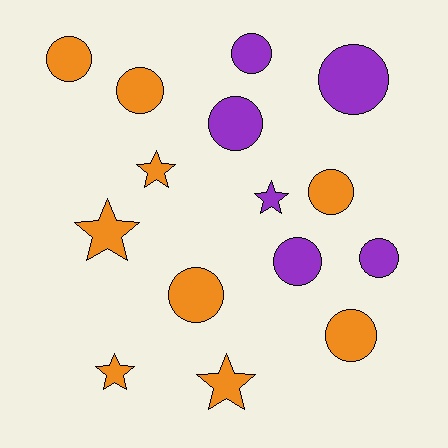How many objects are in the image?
There are 15 objects.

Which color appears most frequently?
Orange, with 9 objects.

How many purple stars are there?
There is 1 purple star.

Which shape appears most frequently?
Circle, with 10 objects.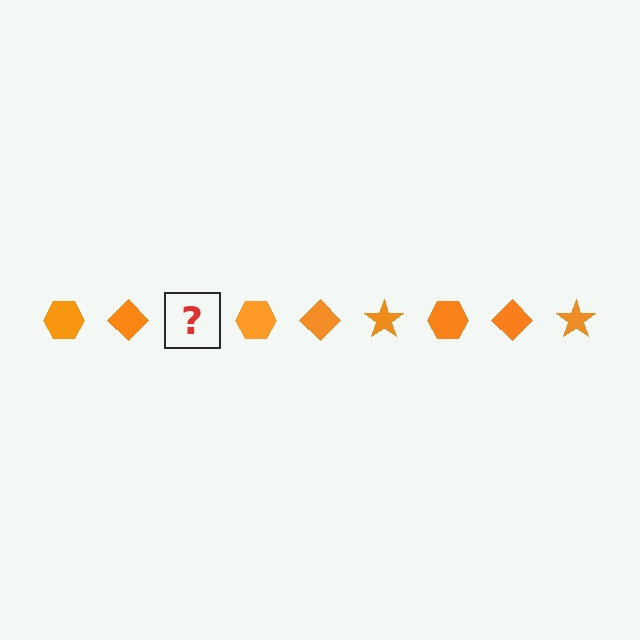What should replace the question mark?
The question mark should be replaced with an orange star.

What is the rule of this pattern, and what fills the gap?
The rule is that the pattern cycles through hexagon, diamond, star shapes in orange. The gap should be filled with an orange star.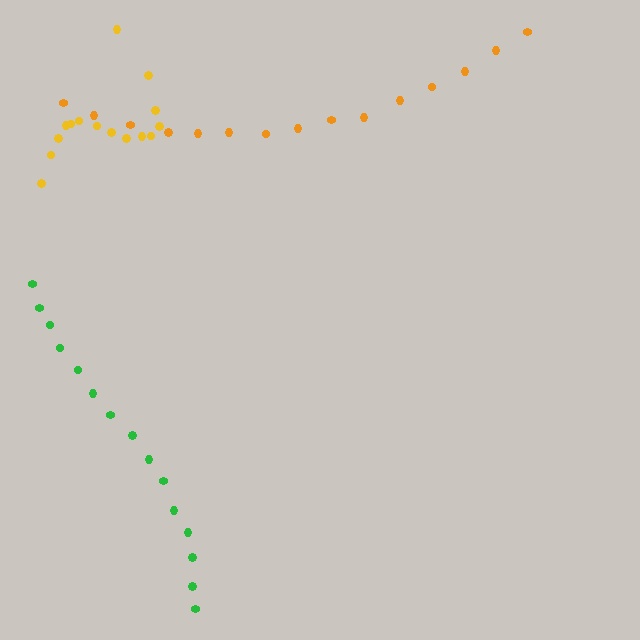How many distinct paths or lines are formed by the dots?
There are 3 distinct paths.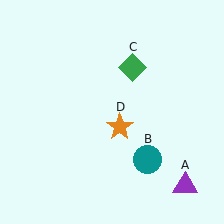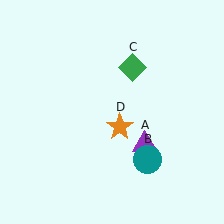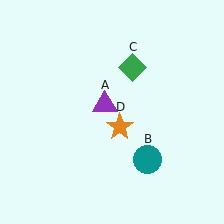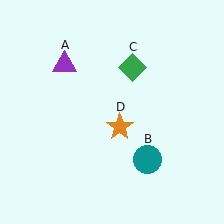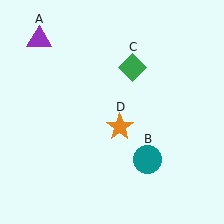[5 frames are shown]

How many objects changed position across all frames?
1 object changed position: purple triangle (object A).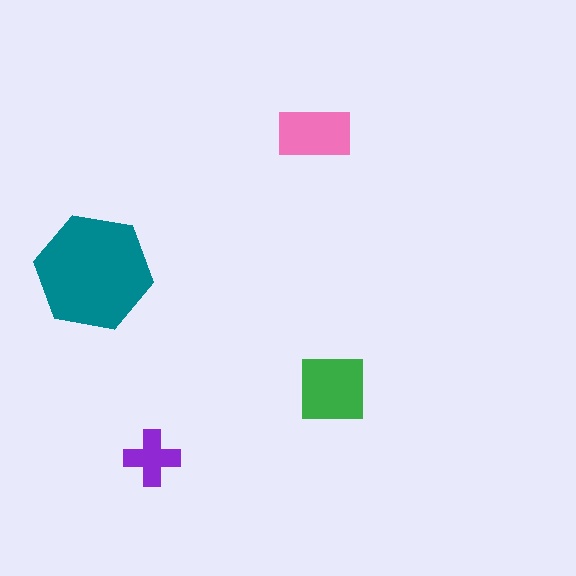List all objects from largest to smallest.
The teal hexagon, the green square, the pink rectangle, the purple cross.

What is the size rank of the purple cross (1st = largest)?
4th.